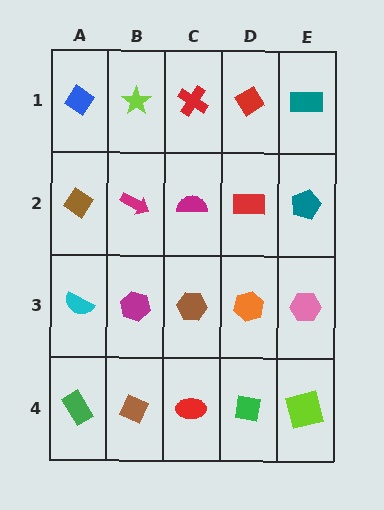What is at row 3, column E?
A pink hexagon.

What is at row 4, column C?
A red ellipse.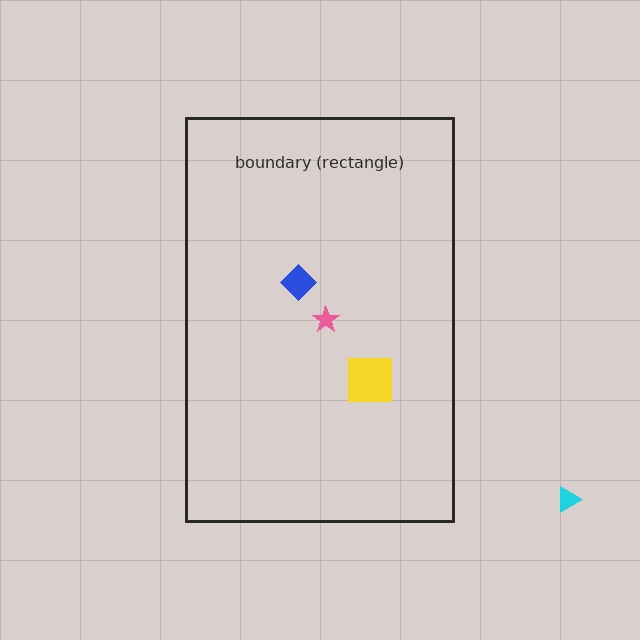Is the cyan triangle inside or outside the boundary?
Outside.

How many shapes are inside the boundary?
3 inside, 1 outside.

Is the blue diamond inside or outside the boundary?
Inside.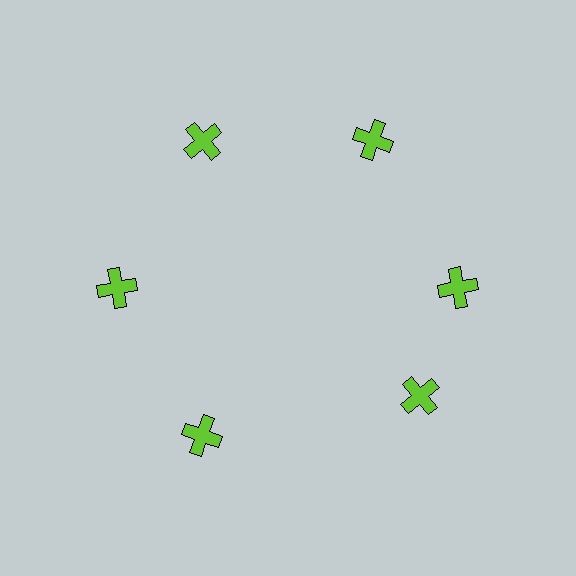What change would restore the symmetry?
The symmetry would be restored by rotating it back into even spacing with its neighbors so that all 6 crosses sit at equal angles and equal distance from the center.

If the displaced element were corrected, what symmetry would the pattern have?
It would have 6-fold rotational symmetry — the pattern would map onto itself every 60 degrees.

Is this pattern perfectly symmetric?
No. The 6 lime crosses are arranged in a ring, but one element near the 5 o'clock position is rotated out of alignment along the ring, breaking the 6-fold rotational symmetry.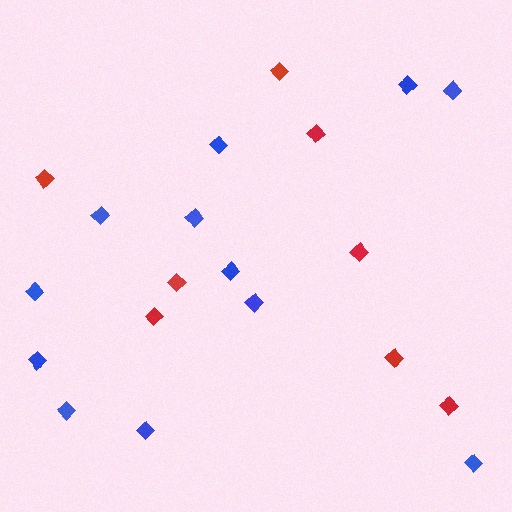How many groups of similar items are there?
There are 2 groups: one group of blue diamonds (12) and one group of red diamonds (8).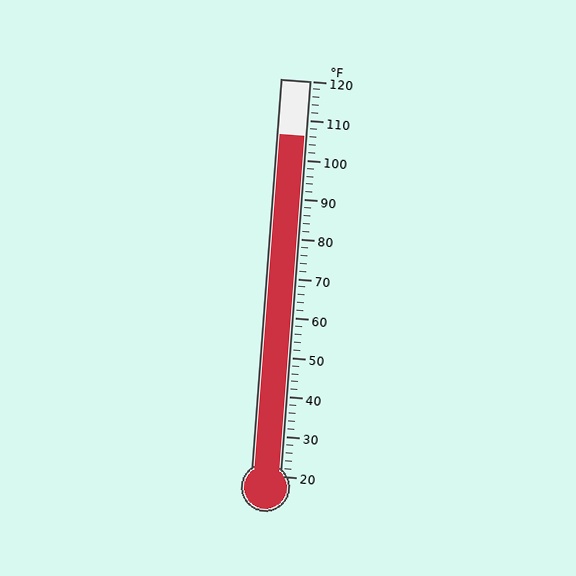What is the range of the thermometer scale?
The thermometer scale ranges from 20°F to 120°F.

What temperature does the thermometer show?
The thermometer shows approximately 106°F.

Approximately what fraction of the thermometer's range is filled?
The thermometer is filled to approximately 85% of its range.